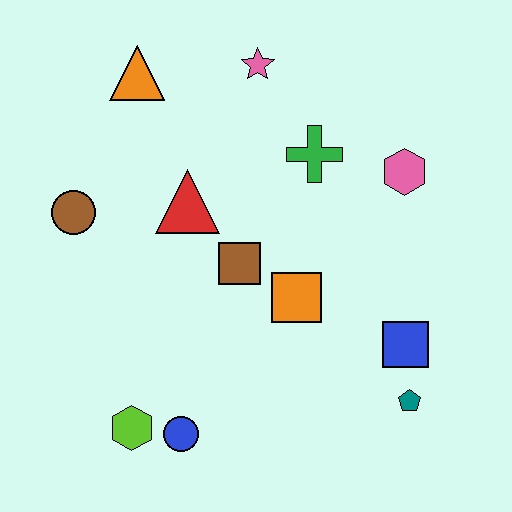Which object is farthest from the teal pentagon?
The orange triangle is farthest from the teal pentagon.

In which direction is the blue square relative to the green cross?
The blue square is below the green cross.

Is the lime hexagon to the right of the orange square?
No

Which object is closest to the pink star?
The green cross is closest to the pink star.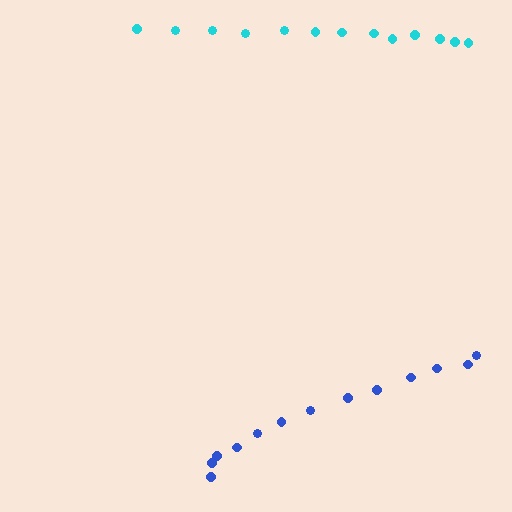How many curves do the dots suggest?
There are 2 distinct paths.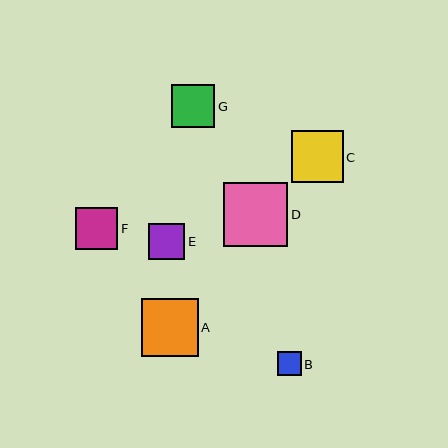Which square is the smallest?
Square B is the smallest with a size of approximately 24 pixels.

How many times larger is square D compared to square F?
Square D is approximately 1.5 times the size of square F.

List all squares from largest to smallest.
From largest to smallest: D, A, C, G, F, E, B.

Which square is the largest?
Square D is the largest with a size of approximately 64 pixels.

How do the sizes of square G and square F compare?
Square G and square F are approximately the same size.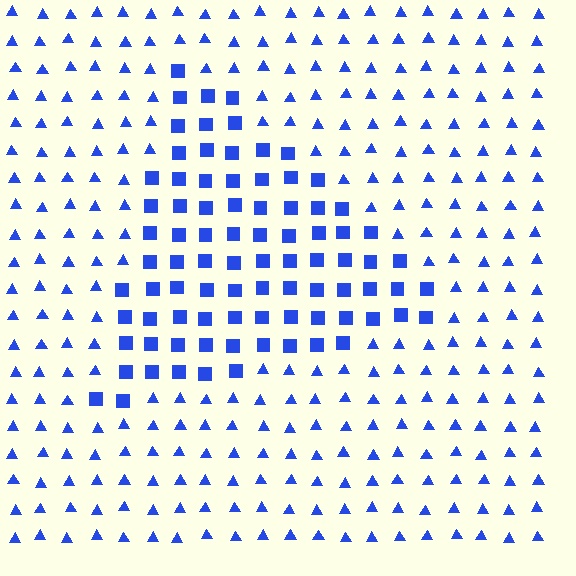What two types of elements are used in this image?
The image uses squares inside the triangle region and triangles outside it.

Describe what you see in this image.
The image is filled with small blue elements arranged in a uniform grid. A triangle-shaped region contains squares, while the surrounding area contains triangles. The boundary is defined purely by the change in element shape.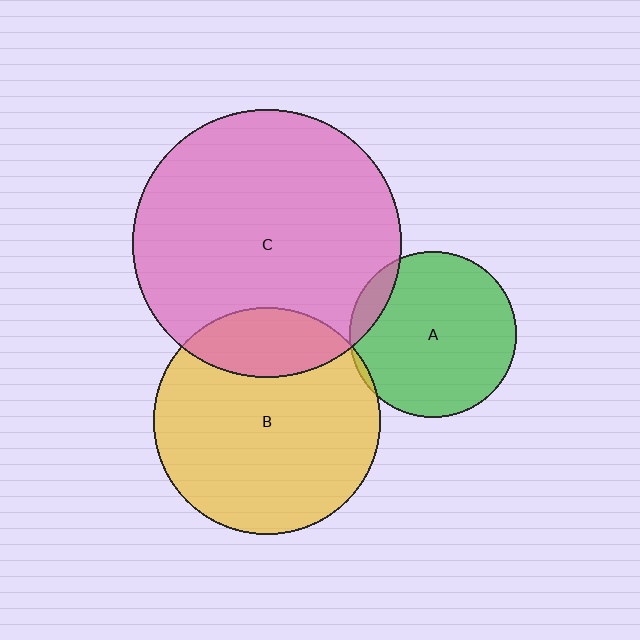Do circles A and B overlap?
Yes.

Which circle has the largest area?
Circle C (pink).